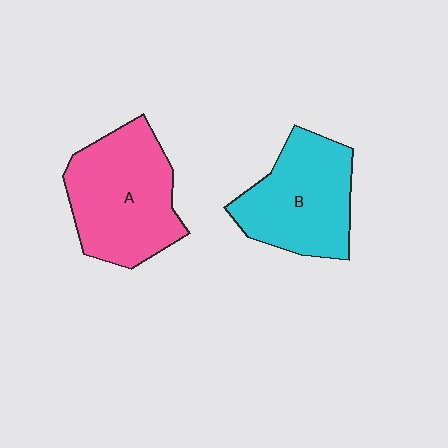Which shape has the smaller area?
Shape B (cyan).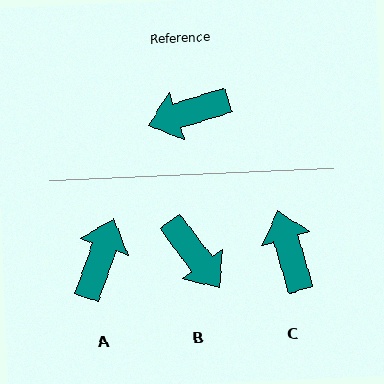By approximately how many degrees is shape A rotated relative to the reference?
Approximately 127 degrees clockwise.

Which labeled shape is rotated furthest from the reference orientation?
A, about 127 degrees away.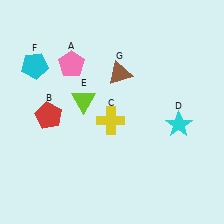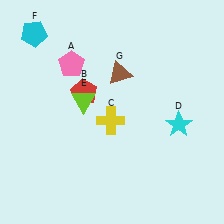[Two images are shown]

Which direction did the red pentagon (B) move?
The red pentagon (B) moved right.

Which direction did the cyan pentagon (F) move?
The cyan pentagon (F) moved up.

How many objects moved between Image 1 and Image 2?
2 objects moved between the two images.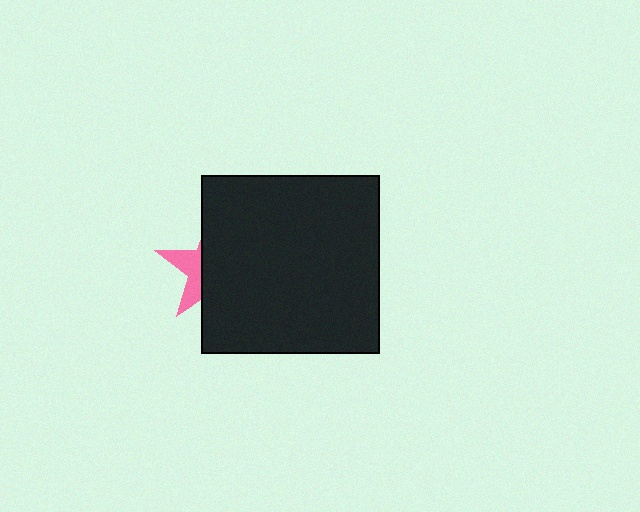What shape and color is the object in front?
The object in front is a black square.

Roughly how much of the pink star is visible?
A small part of it is visible (roughly 33%).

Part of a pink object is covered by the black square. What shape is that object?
It is a star.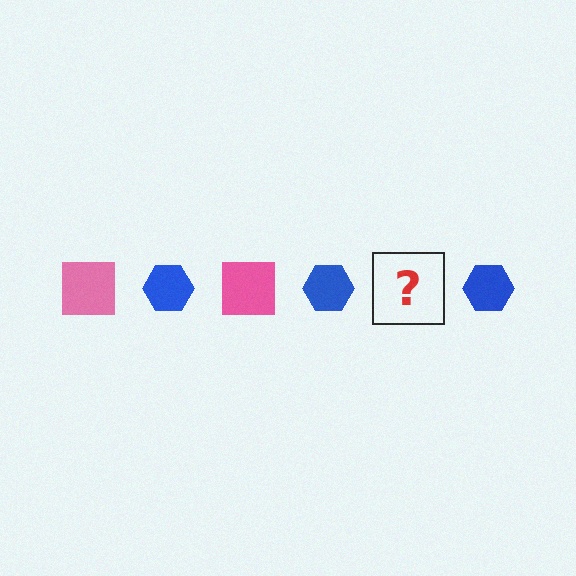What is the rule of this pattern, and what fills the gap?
The rule is that the pattern alternates between pink square and blue hexagon. The gap should be filled with a pink square.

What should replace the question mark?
The question mark should be replaced with a pink square.